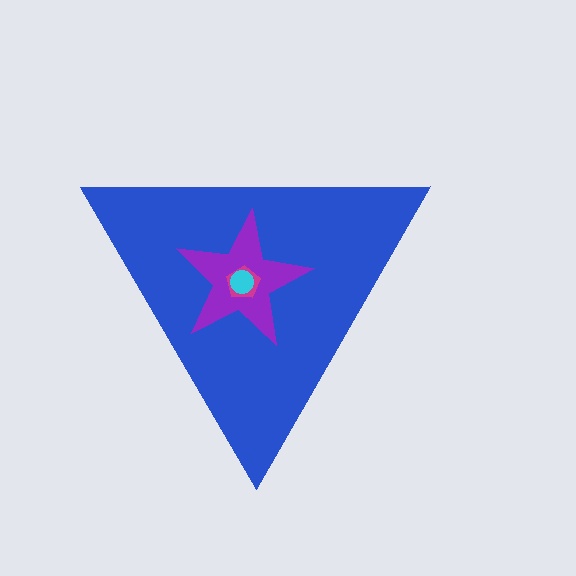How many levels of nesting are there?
4.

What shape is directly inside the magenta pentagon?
The cyan circle.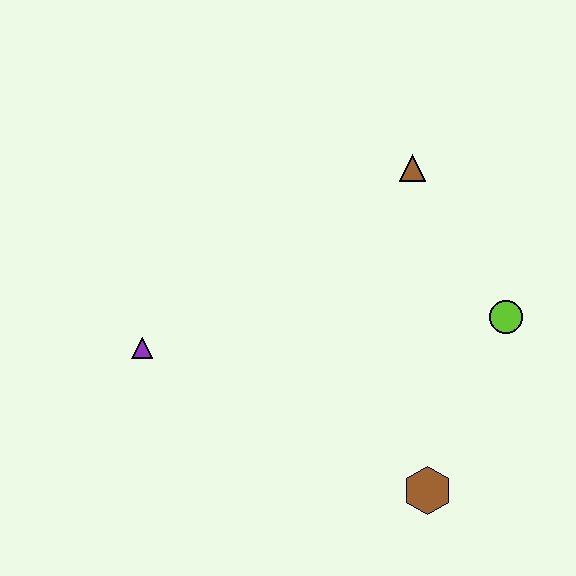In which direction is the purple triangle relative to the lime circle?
The purple triangle is to the left of the lime circle.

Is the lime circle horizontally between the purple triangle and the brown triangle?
No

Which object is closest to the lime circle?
The brown triangle is closest to the lime circle.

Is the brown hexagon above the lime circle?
No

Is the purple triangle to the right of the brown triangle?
No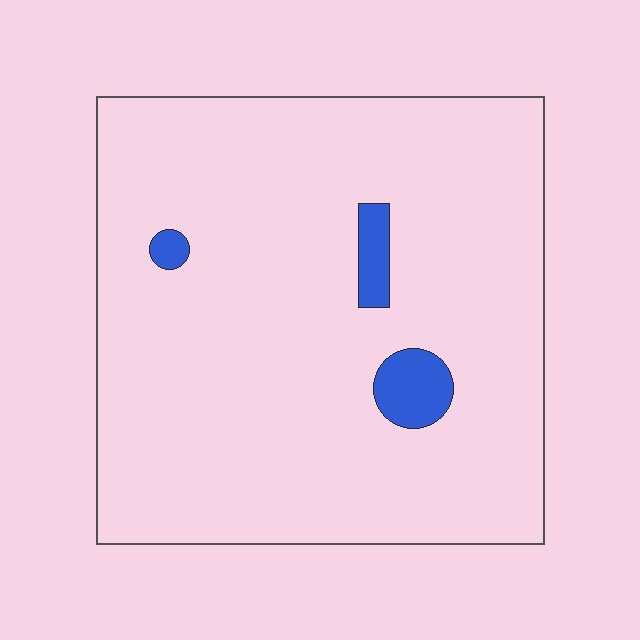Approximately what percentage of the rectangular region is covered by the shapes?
Approximately 5%.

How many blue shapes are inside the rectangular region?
3.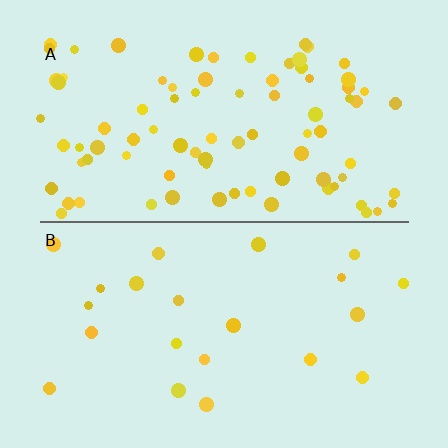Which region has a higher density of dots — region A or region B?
A (the top).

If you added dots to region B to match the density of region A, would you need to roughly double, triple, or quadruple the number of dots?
Approximately quadruple.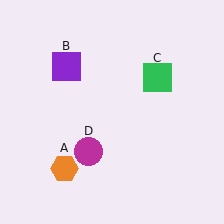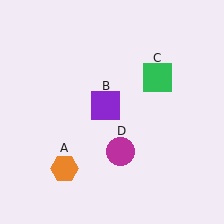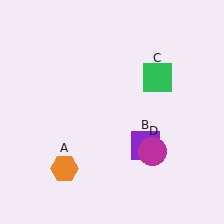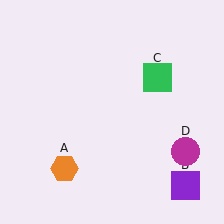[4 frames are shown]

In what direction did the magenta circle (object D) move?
The magenta circle (object D) moved right.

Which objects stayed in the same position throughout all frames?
Orange hexagon (object A) and green square (object C) remained stationary.